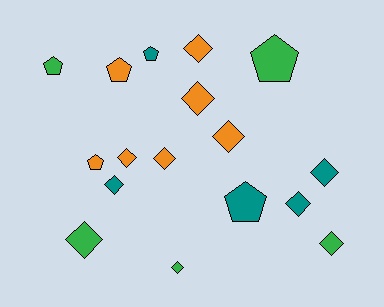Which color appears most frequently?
Orange, with 7 objects.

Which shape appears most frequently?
Diamond, with 11 objects.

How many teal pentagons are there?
There are 2 teal pentagons.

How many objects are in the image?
There are 17 objects.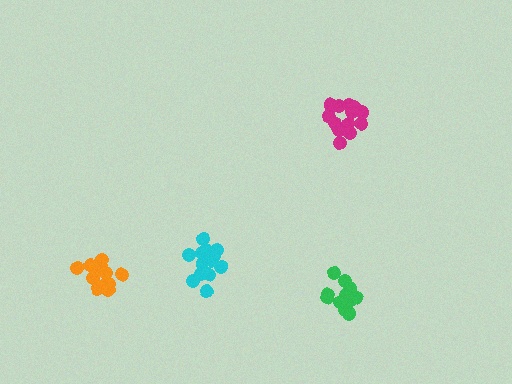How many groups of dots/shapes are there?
There are 4 groups.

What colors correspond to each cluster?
The clusters are colored: magenta, green, orange, cyan.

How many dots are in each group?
Group 1: 16 dots, Group 2: 14 dots, Group 3: 14 dots, Group 4: 16 dots (60 total).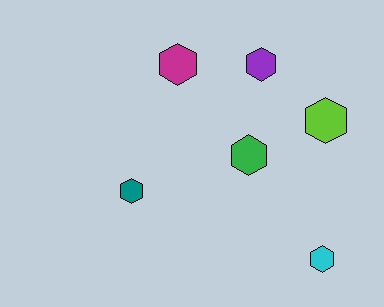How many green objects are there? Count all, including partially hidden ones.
There is 1 green object.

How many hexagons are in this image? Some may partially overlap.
There are 6 hexagons.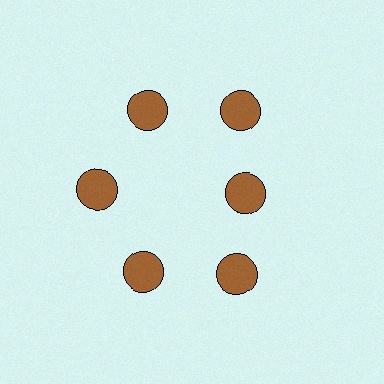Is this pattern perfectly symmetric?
No. The 6 brown circles are arranged in a ring, but one element near the 3 o'clock position is pulled inward toward the center, breaking the 6-fold rotational symmetry.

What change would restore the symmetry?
The symmetry would be restored by moving it outward, back onto the ring so that all 6 circles sit at equal angles and equal distance from the center.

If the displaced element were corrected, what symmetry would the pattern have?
It would have 6-fold rotational symmetry — the pattern would map onto itself every 60 degrees.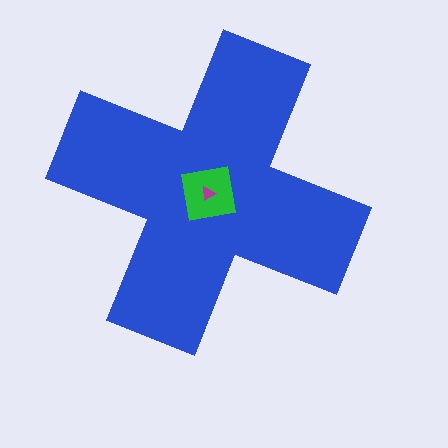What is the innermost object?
The magenta triangle.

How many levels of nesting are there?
3.